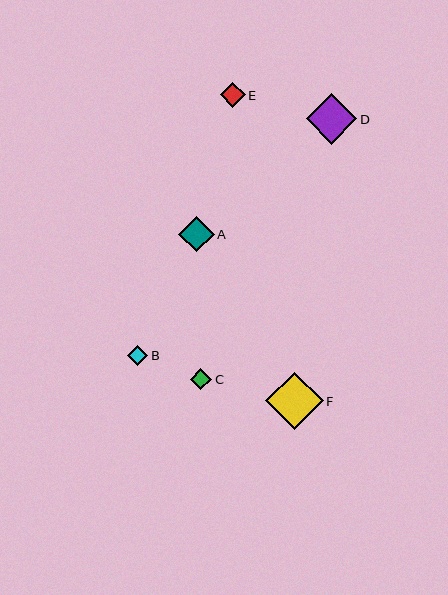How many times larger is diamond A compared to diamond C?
Diamond A is approximately 1.7 times the size of diamond C.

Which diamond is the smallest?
Diamond B is the smallest with a size of approximately 20 pixels.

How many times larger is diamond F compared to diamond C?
Diamond F is approximately 2.7 times the size of diamond C.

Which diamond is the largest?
Diamond F is the largest with a size of approximately 57 pixels.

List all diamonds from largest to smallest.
From largest to smallest: F, D, A, E, C, B.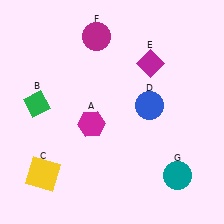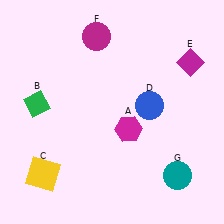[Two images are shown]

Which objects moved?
The objects that moved are: the magenta hexagon (A), the magenta diamond (E).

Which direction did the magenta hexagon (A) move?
The magenta hexagon (A) moved right.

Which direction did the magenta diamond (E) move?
The magenta diamond (E) moved right.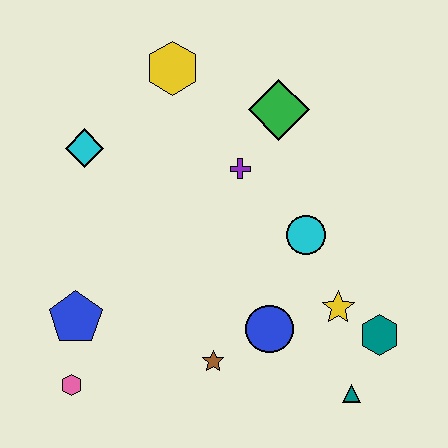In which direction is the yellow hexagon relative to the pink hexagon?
The yellow hexagon is above the pink hexagon.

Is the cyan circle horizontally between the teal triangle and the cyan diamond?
Yes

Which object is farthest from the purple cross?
The pink hexagon is farthest from the purple cross.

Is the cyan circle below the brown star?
No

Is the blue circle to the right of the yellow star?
No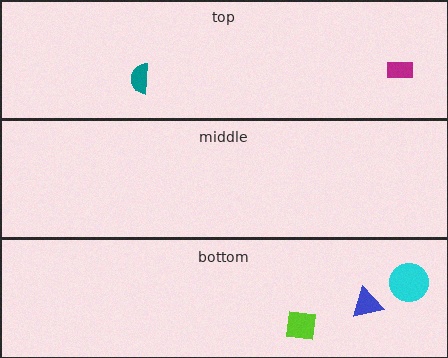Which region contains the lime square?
The bottom region.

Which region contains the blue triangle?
The bottom region.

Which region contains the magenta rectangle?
The top region.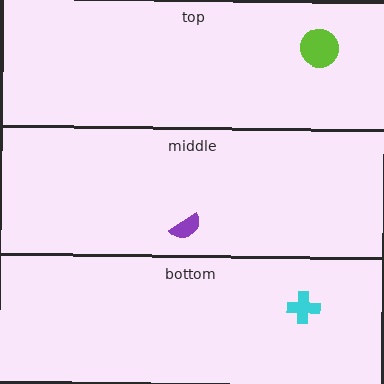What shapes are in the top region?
The lime circle.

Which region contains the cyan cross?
The bottom region.